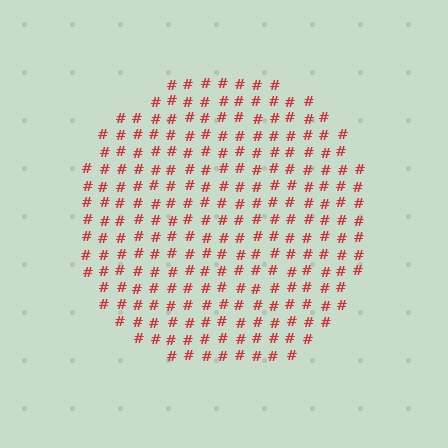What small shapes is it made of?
It is made of small hash symbols.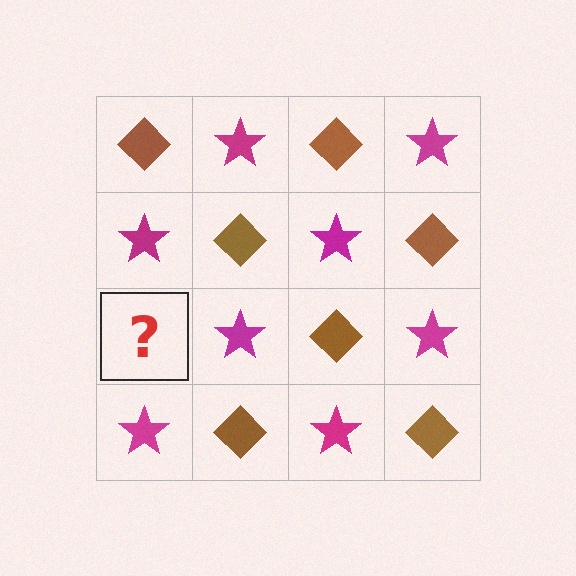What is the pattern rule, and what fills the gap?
The rule is that it alternates brown diamond and magenta star in a checkerboard pattern. The gap should be filled with a brown diamond.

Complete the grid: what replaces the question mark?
The question mark should be replaced with a brown diamond.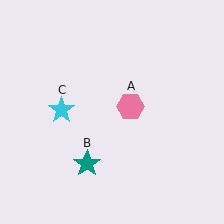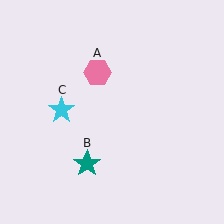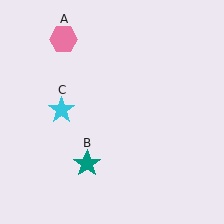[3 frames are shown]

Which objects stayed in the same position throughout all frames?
Teal star (object B) and cyan star (object C) remained stationary.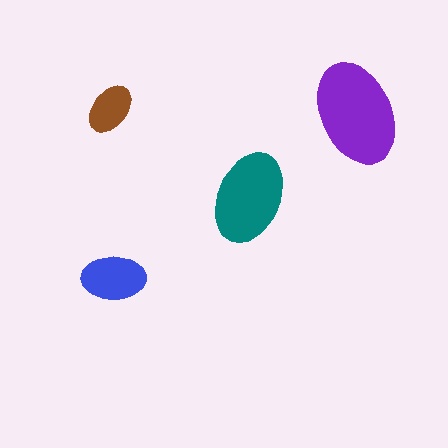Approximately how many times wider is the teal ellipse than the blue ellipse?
About 1.5 times wider.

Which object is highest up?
The brown ellipse is topmost.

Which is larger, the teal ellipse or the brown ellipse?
The teal one.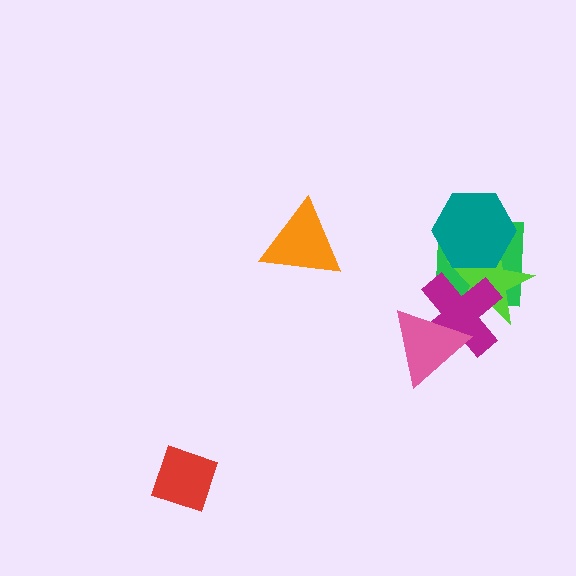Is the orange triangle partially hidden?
No, no other shape covers it.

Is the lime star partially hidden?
Yes, it is partially covered by another shape.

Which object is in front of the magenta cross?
The pink triangle is in front of the magenta cross.